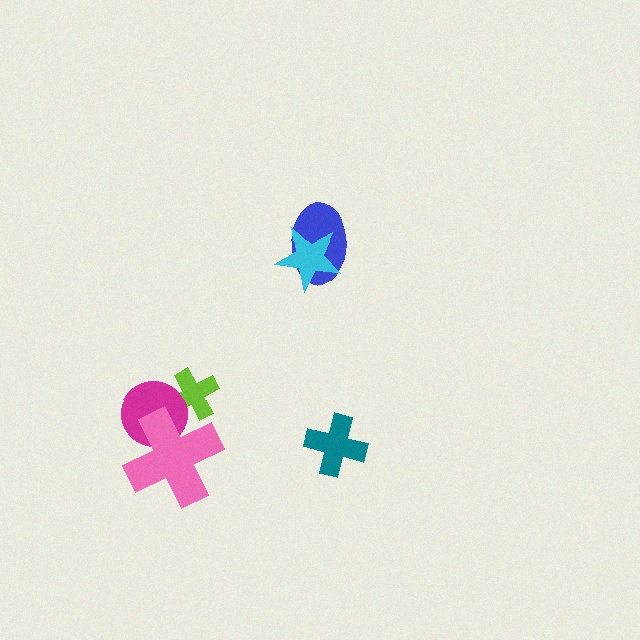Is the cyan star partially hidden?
No, no other shape covers it.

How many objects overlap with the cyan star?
1 object overlaps with the cyan star.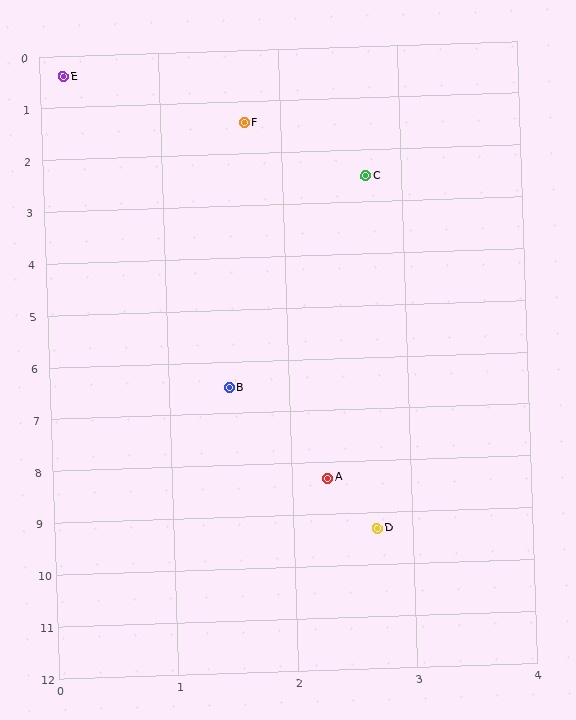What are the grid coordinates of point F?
Point F is at approximately (1.7, 1.4).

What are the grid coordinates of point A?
Point A is at approximately (2.3, 8.3).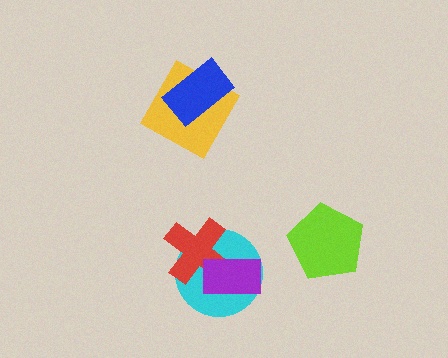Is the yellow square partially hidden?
Yes, it is partially covered by another shape.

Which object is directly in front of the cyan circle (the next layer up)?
The red cross is directly in front of the cyan circle.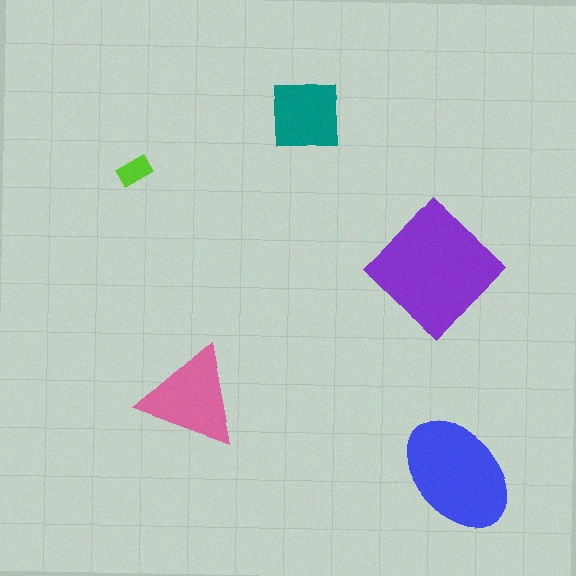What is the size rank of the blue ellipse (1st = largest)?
2nd.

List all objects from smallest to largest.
The lime rectangle, the teal square, the pink triangle, the blue ellipse, the purple diamond.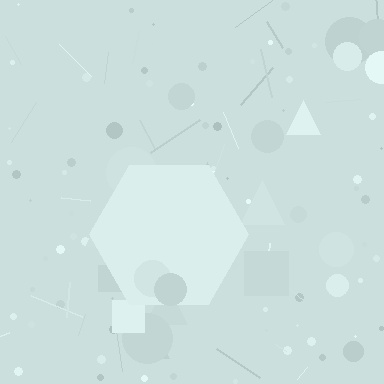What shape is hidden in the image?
A hexagon is hidden in the image.